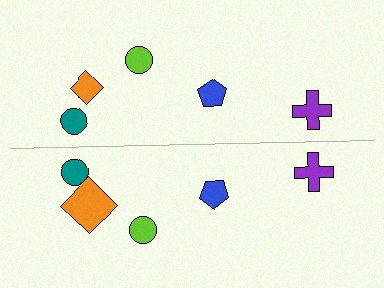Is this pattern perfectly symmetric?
No, the pattern is not perfectly symmetric. The orange diamond on the bottom side has a different size than its mirror counterpart.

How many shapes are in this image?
There are 10 shapes in this image.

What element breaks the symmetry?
The orange diamond on the bottom side has a different size than its mirror counterpart.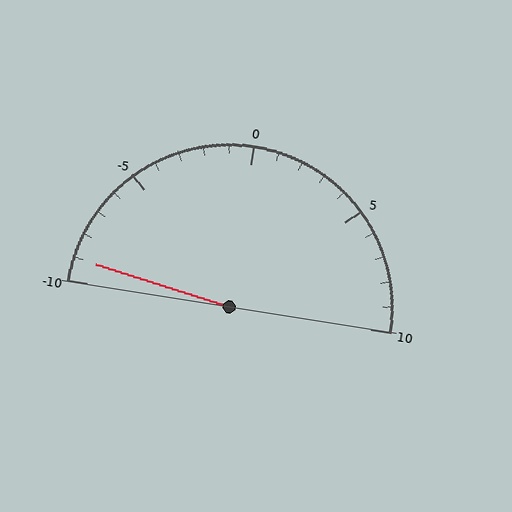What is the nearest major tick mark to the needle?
The nearest major tick mark is -10.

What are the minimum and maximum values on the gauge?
The gauge ranges from -10 to 10.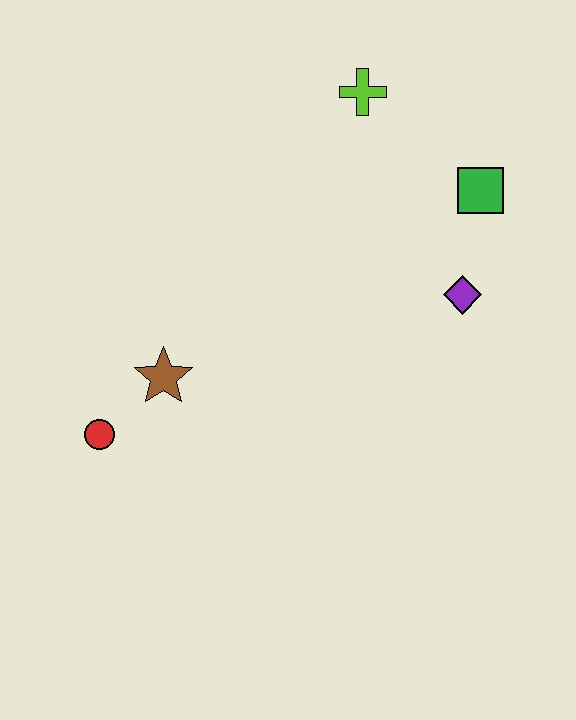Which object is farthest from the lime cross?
The red circle is farthest from the lime cross.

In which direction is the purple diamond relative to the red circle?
The purple diamond is to the right of the red circle.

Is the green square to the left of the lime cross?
No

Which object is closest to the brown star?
The red circle is closest to the brown star.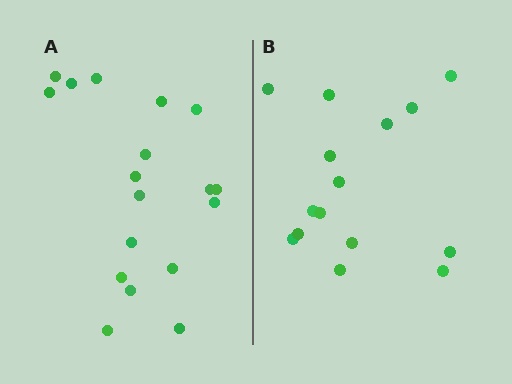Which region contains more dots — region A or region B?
Region A (the left region) has more dots.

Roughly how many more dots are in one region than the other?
Region A has just a few more — roughly 2 or 3 more dots than region B.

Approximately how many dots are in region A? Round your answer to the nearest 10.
About 20 dots. (The exact count is 18, which rounds to 20.)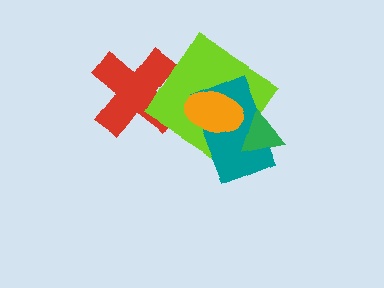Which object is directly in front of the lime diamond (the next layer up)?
The teal rectangle is directly in front of the lime diamond.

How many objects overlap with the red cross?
1 object overlaps with the red cross.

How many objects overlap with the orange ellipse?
2 objects overlap with the orange ellipse.